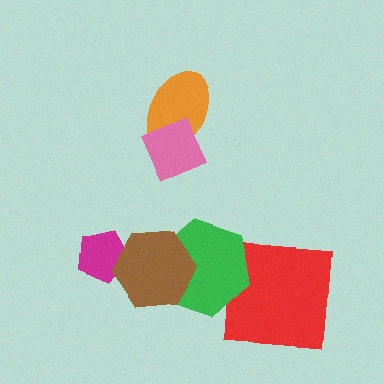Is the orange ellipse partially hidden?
Yes, it is partially covered by another shape.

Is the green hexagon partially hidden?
Yes, it is partially covered by another shape.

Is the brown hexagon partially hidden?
No, no other shape covers it.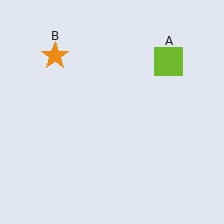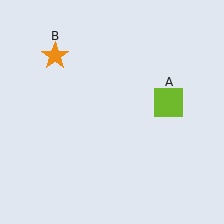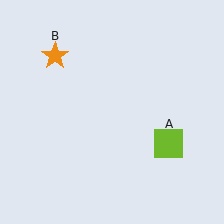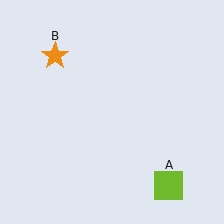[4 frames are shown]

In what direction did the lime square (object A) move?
The lime square (object A) moved down.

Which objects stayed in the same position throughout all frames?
Orange star (object B) remained stationary.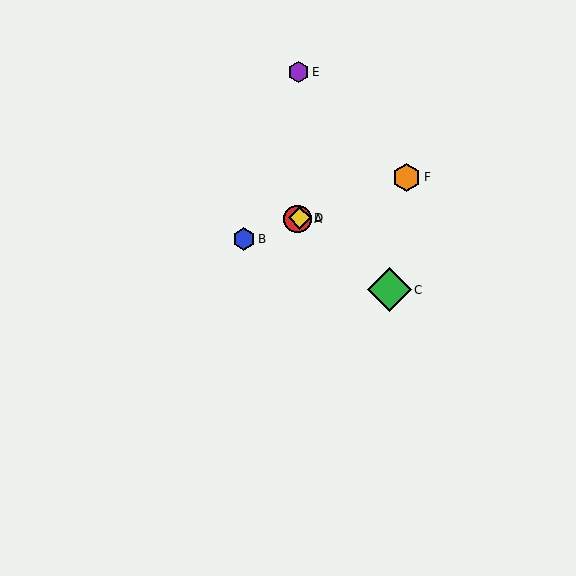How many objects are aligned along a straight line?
4 objects (A, B, D, F) are aligned along a straight line.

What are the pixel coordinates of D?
Object D is at (300, 218).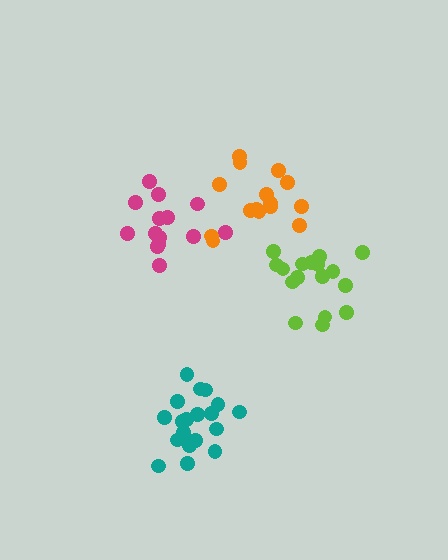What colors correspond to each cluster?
The clusters are colored: teal, lime, magenta, orange.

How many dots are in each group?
Group 1: 19 dots, Group 2: 17 dots, Group 3: 14 dots, Group 4: 15 dots (65 total).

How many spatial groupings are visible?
There are 4 spatial groupings.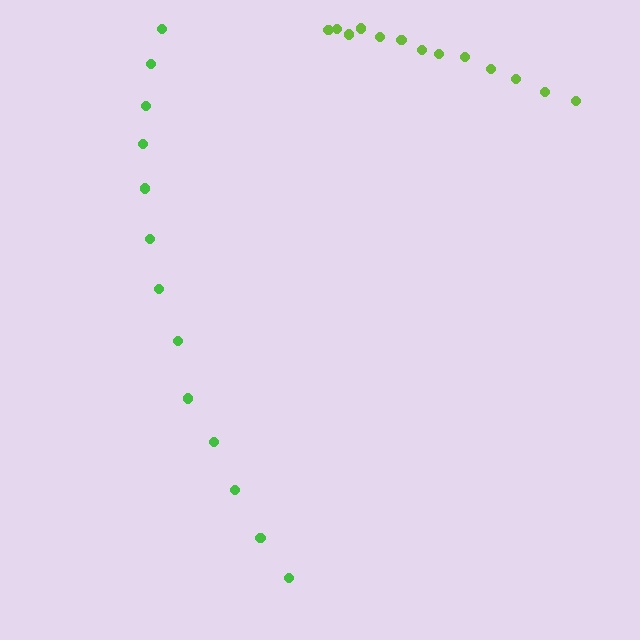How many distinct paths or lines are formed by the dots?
There are 2 distinct paths.